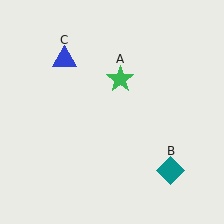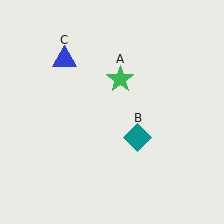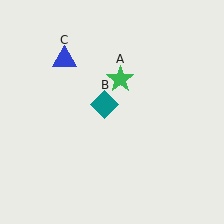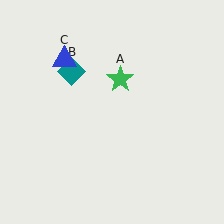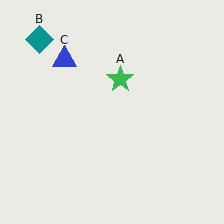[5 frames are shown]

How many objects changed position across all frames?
1 object changed position: teal diamond (object B).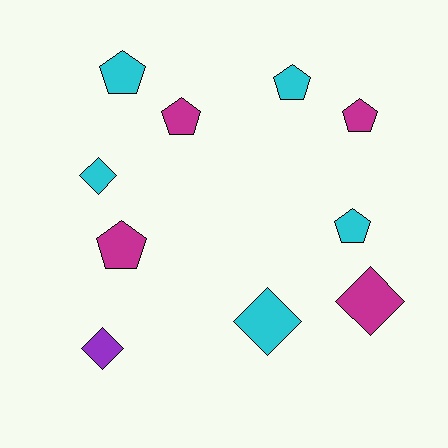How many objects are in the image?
There are 10 objects.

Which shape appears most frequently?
Pentagon, with 6 objects.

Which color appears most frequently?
Cyan, with 5 objects.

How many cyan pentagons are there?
There are 3 cyan pentagons.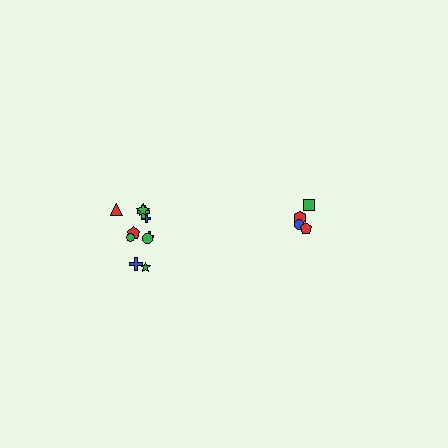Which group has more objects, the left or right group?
The left group.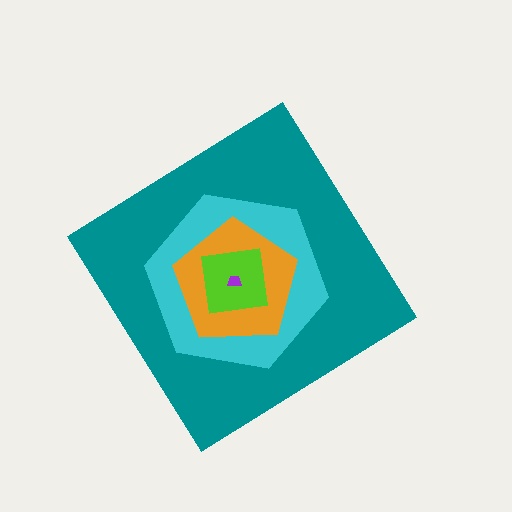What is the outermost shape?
The teal diamond.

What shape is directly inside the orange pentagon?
The lime square.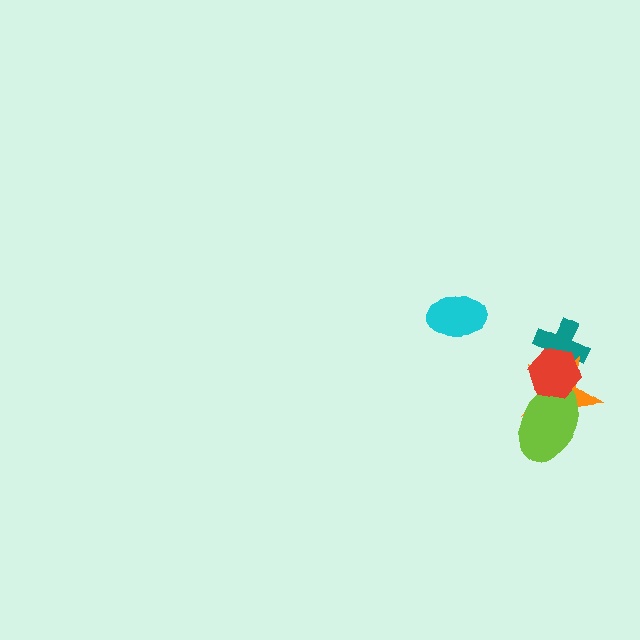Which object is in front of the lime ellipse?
The red hexagon is in front of the lime ellipse.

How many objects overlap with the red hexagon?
3 objects overlap with the red hexagon.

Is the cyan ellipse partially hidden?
No, no other shape covers it.